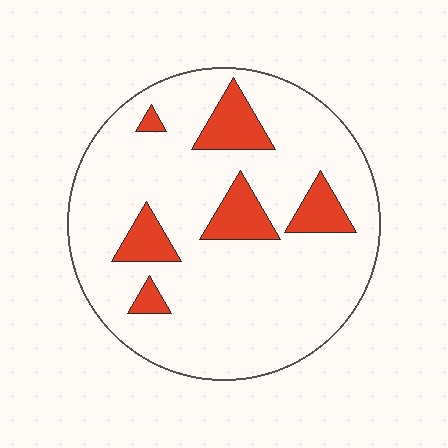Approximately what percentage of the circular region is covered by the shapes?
Approximately 15%.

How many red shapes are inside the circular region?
6.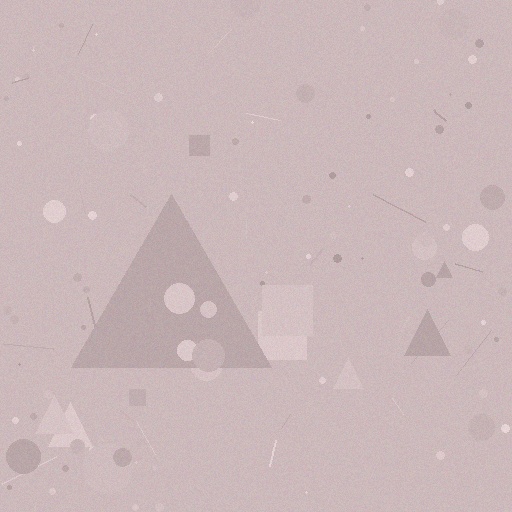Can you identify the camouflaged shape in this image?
The camouflaged shape is a triangle.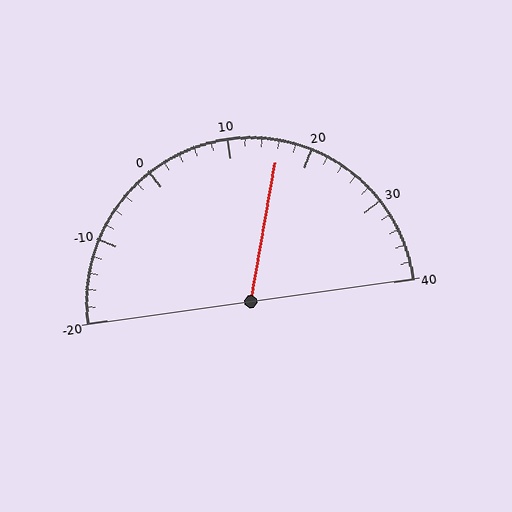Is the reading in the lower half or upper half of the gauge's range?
The reading is in the upper half of the range (-20 to 40).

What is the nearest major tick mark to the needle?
The nearest major tick mark is 20.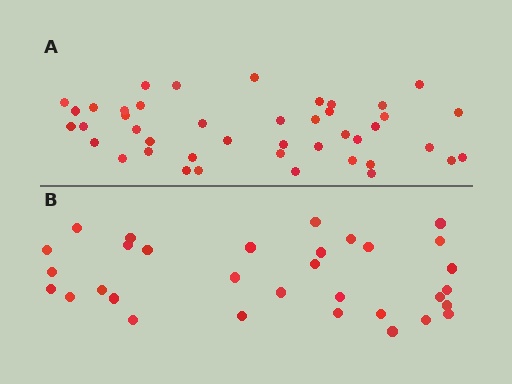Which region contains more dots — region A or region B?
Region A (the top region) has more dots.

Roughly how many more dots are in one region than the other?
Region A has roughly 12 or so more dots than region B.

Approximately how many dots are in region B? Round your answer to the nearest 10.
About 30 dots. (The exact count is 32, which rounds to 30.)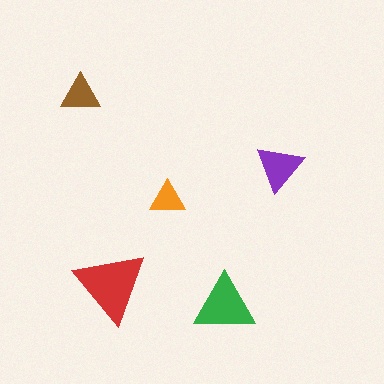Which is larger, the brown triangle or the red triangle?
The red one.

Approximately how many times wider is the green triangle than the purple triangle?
About 1.5 times wider.